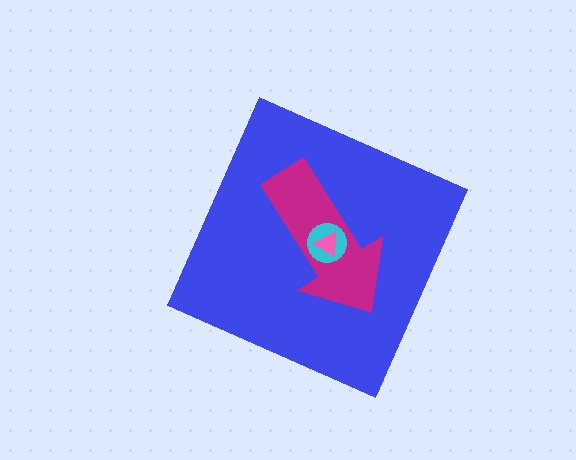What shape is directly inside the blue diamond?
The magenta arrow.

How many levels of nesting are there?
4.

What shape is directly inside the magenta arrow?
The cyan circle.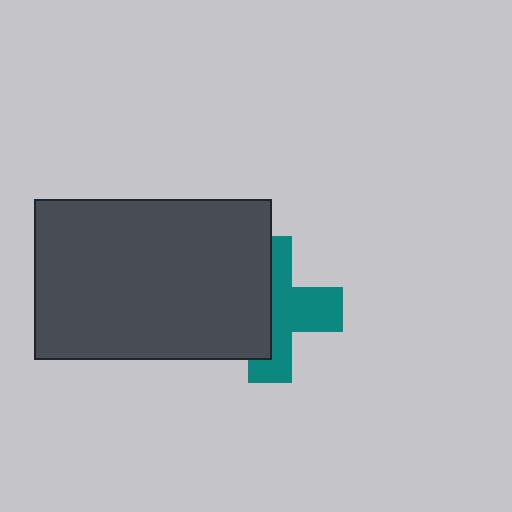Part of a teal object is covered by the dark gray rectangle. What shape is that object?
It is a cross.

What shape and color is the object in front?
The object in front is a dark gray rectangle.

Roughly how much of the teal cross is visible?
About half of it is visible (roughly 53%).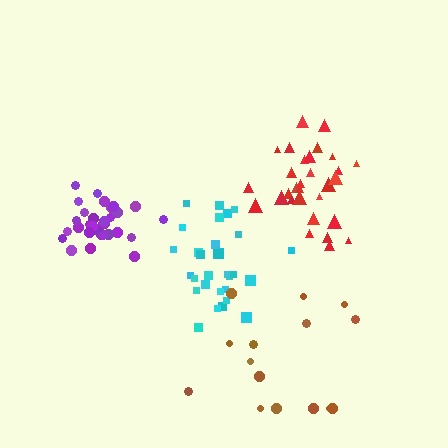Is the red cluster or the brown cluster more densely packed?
Red.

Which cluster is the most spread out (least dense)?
Brown.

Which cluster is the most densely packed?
Purple.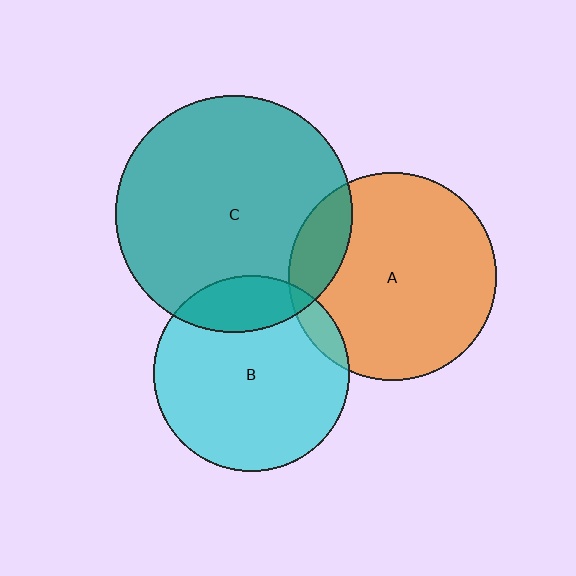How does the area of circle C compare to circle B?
Approximately 1.5 times.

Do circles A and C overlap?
Yes.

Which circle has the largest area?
Circle C (teal).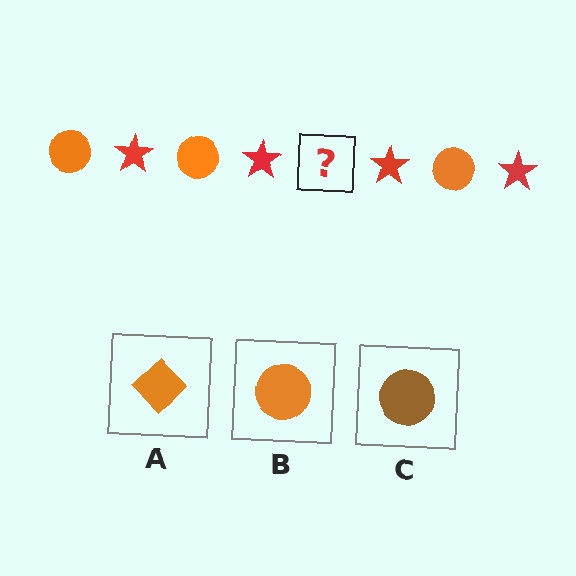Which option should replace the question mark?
Option B.